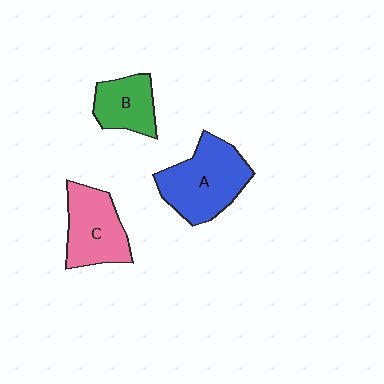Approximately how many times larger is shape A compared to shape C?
Approximately 1.3 times.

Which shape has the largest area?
Shape A (blue).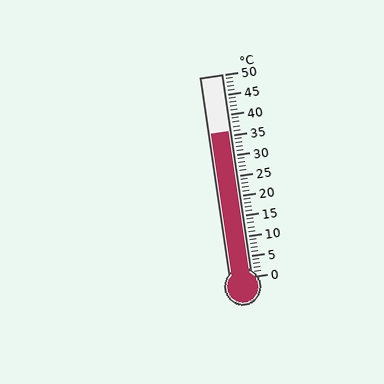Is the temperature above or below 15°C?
The temperature is above 15°C.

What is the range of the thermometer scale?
The thermometer scale ranges from 0°C to 50°C.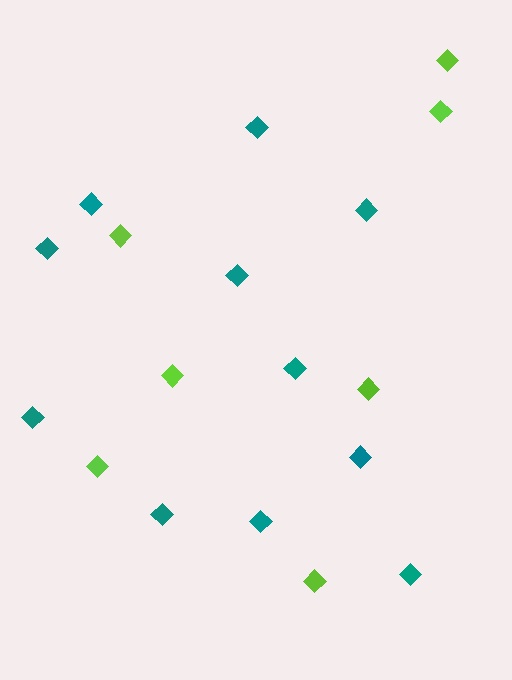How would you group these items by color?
There are 2 groups: one group of lime diamonds (7) and one group of teal diamonds (11).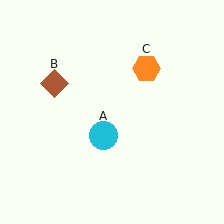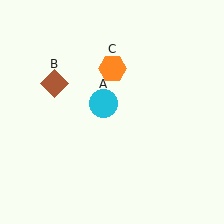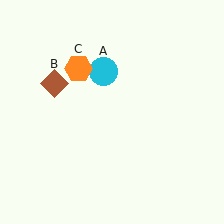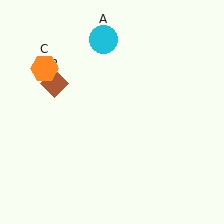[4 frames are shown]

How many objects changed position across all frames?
2 objects changed position: cyan circle (object A), orange hexagon (object C).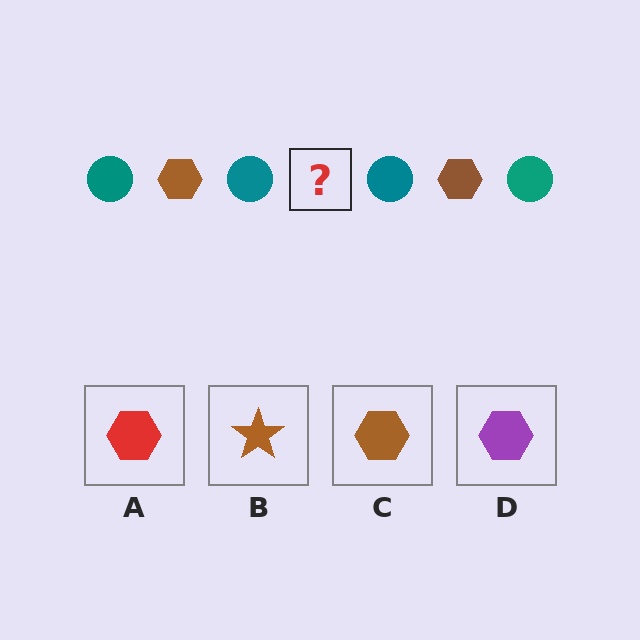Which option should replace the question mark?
Option C.